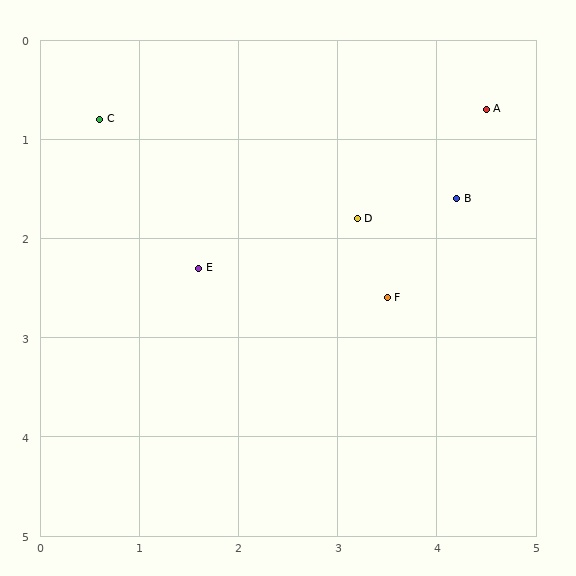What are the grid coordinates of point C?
Point C is at approximately (0.6, 0.8).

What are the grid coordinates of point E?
Point E is at approximately (1.6, 2.3).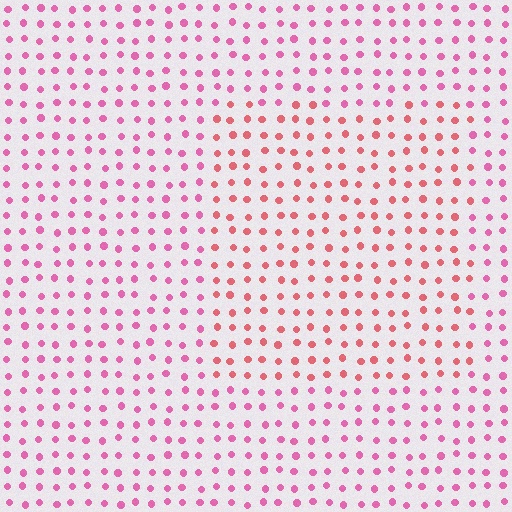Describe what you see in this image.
The image is filled with small pink elements in a uniform arrangement. A rectangle-shaped region is visible where the elements are tinted to a slightly different hue, forming a subtle color boundary.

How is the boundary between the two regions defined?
The boundary is defined purely by a slight shift in hue (about 29 degrees). Spacing, size, and orientation are identical on both sides.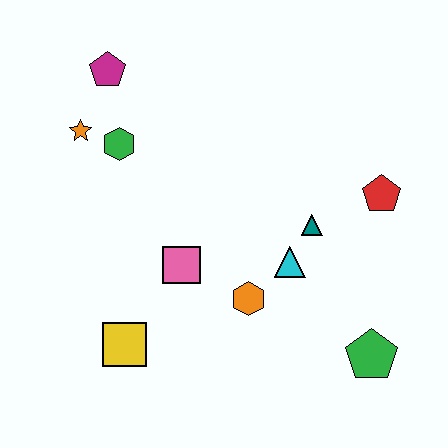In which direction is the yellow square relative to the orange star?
The yellow square is below the orange star.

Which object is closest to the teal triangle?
The cyan triangle is closest to the teal triangle.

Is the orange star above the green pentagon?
Yes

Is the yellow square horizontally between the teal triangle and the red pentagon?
No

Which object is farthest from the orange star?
The green pentagon is farthest from the orange star.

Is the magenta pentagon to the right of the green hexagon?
No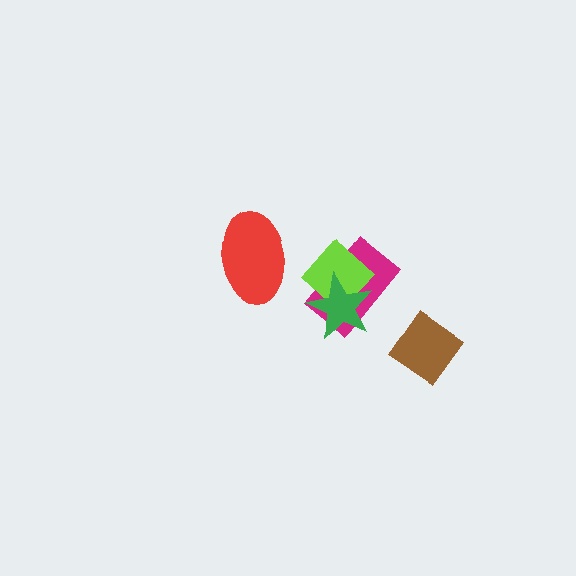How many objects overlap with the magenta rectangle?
2 objects overlap with the magenta rectangle.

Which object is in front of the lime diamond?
The green star is in front of the lime diamond.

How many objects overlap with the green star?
2 objects overlap with the green star.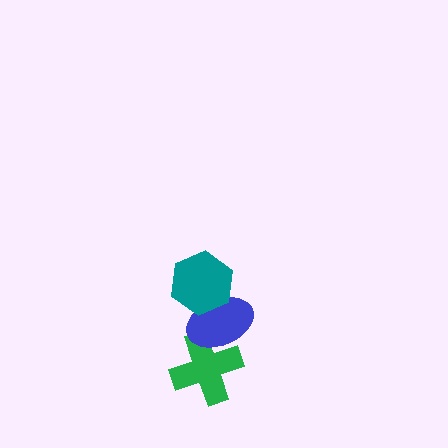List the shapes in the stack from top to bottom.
From top to bottom: the teal hexagon, the blue ellipse, the green cross.